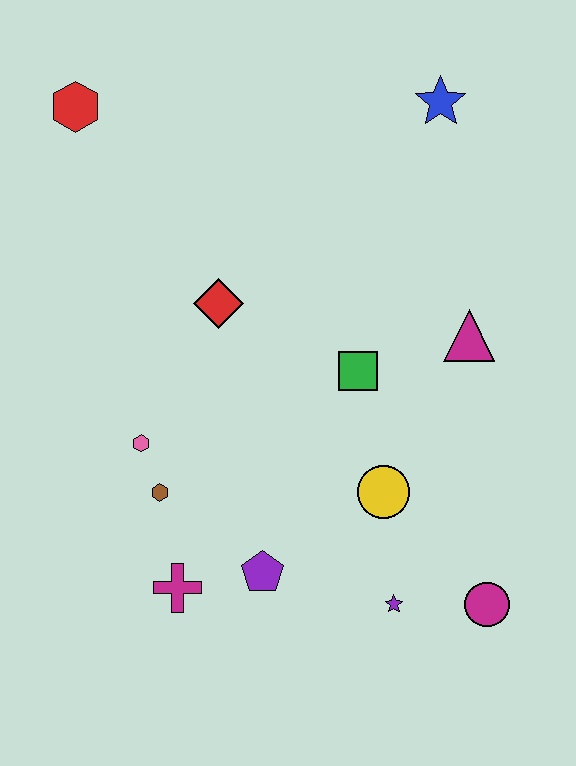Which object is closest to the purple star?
The magenta circle is closest to the purple star.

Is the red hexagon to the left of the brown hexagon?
Yes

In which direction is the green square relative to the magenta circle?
The green square is above the magenta circle.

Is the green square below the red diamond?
Yes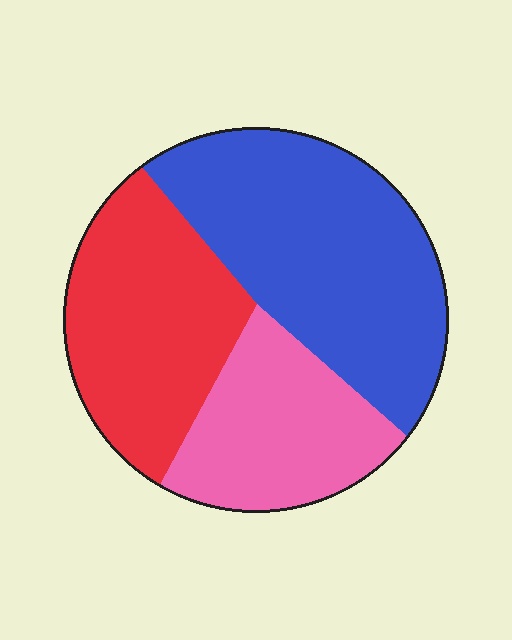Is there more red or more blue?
Blue.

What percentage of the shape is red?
Red covers 32% of the shape.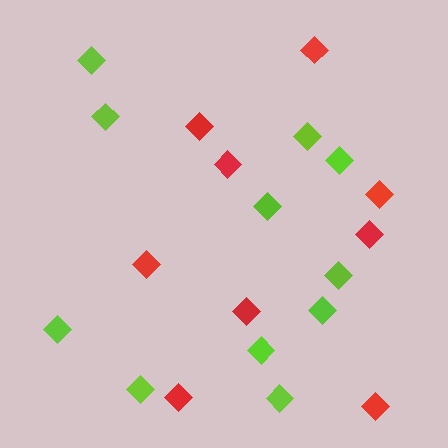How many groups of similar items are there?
There are 2 groups: one group of red diamonds (9) and one group of lime diamonds (11).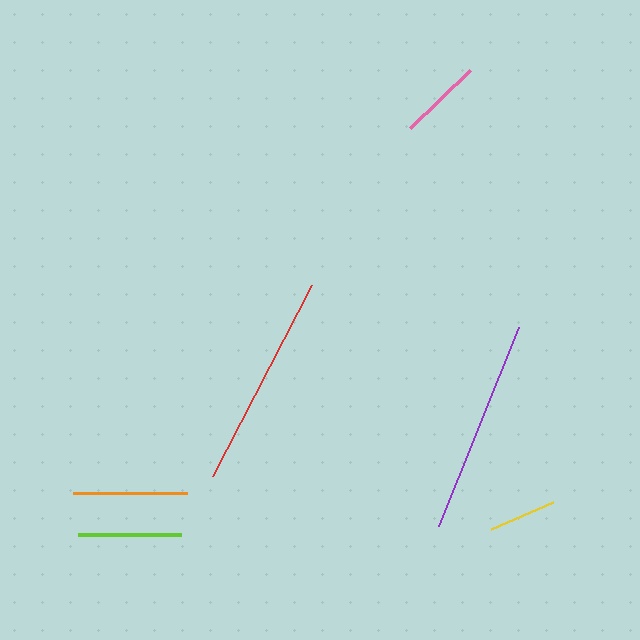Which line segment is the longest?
The red line is the longest at approximately 215 pixels.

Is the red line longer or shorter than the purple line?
The red line is longer than the purple line.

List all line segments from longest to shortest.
From longest to shortest: red, purple, orange, lime, pink, yellow.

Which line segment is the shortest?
The yellow line is the shortest at approximately 67 pixels.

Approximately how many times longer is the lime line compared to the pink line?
The lime line is approximately 1.2 times the length of the pink line.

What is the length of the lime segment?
The lime segment is approximately 103 pixels long.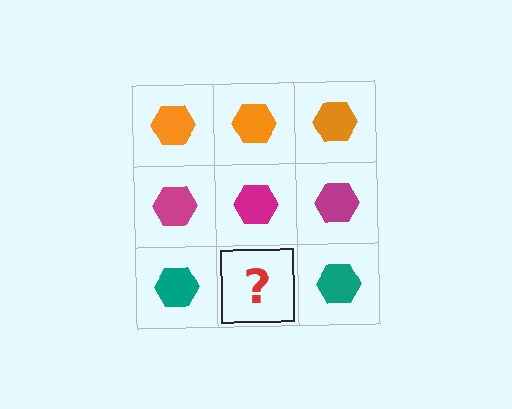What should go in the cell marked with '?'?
The missing cell should contain a teal hexagon.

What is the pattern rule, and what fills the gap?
The rule is that each row has a consistent color. The gap should be filled with a teal hexagon.